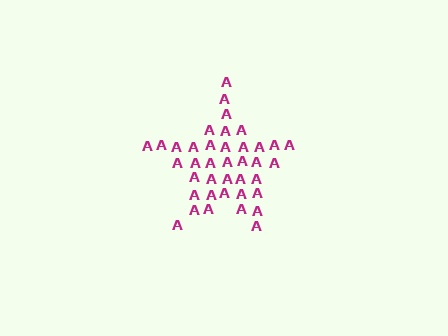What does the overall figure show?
The overall figure shows a star.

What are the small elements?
The small elements are letter A's.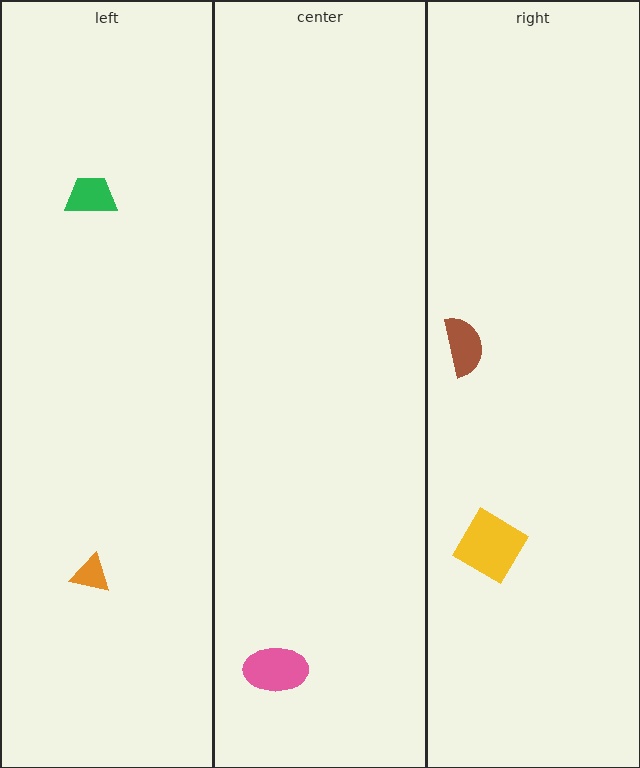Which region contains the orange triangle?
The left region.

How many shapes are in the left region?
2.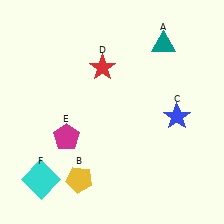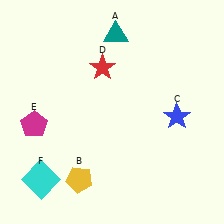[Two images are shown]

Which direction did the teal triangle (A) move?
The teal triangle (A) moved left.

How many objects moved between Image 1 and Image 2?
2 objects moved between the two images.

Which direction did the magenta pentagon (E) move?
The magenta pentagon (E) moved left.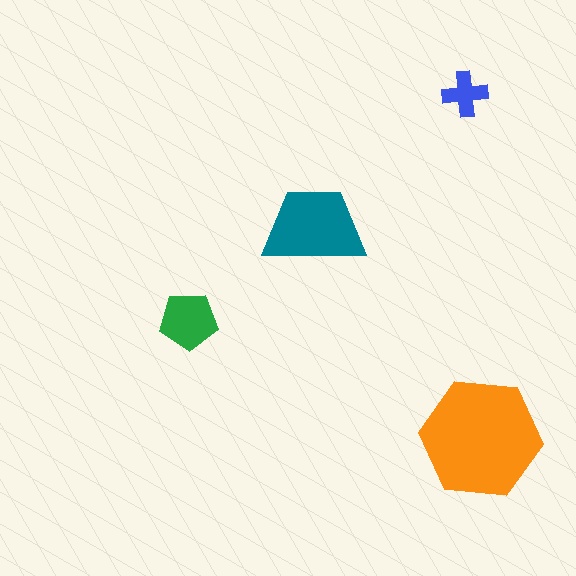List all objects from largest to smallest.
The orange hexagon, the teal trapezoid, the green pentagon, the blue cross.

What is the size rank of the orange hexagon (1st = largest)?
1st.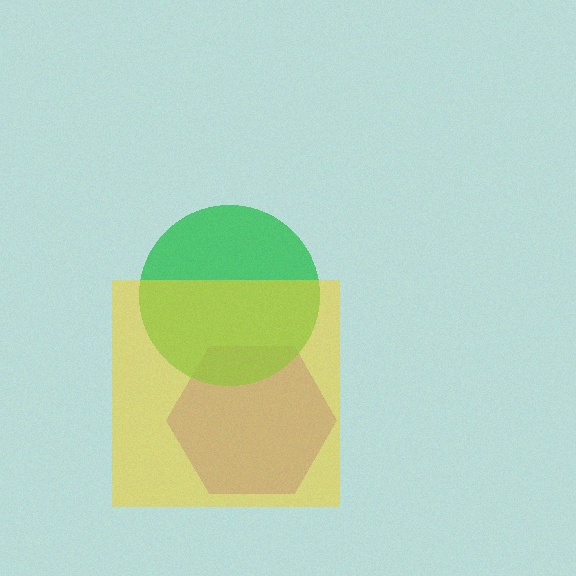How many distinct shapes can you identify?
There are 3 distinct shapes: a purple hexagon, a green circle, a yellow square.